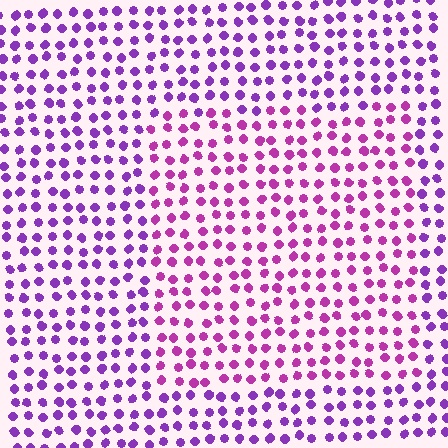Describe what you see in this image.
The image is filled with small purple elements in a uniform arrangement. A rectangle-shaped region is visible where the elements are tinted to a slightly different hue, forming a subtle color boundary.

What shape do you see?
I see a rectangle.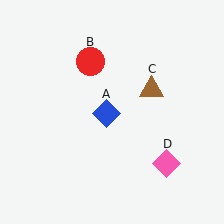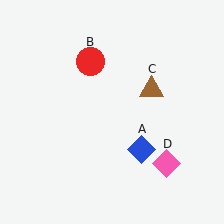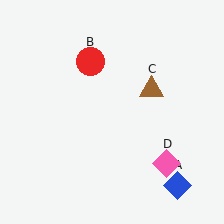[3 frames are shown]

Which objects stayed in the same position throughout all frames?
Red circle (object B) and brown triangle (object C) and pink diamond (object D) remained stationary.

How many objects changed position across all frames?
1 object changed position: blue diamond (object A).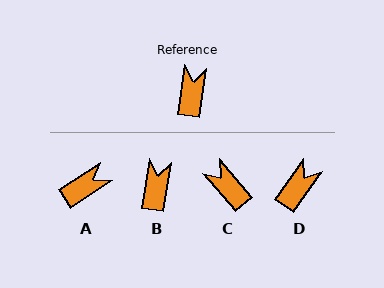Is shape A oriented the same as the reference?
No, it is off by about 48 degrees.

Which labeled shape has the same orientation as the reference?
B.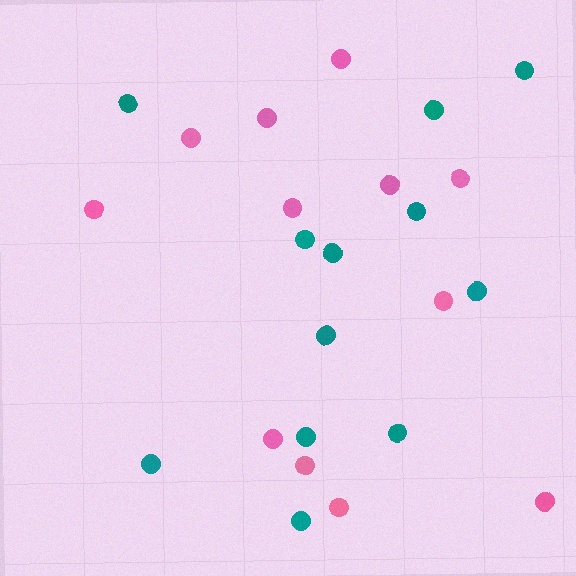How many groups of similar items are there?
There are 2 groups: one group of teal circles (12) and one group of pink circles (12).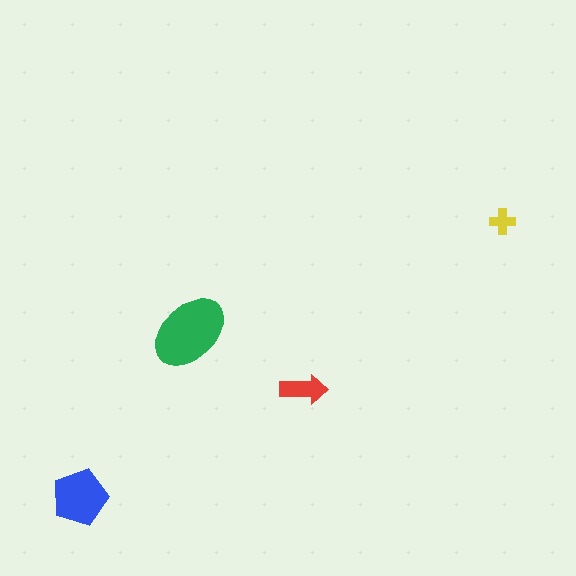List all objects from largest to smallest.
The green ellipse, the blue pentagon, the red arrow, the yellow cross.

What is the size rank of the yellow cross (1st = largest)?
4th.